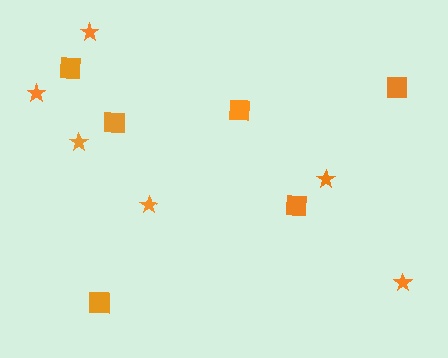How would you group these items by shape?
There are 2 groups: one group of stars (6) and one group of squares (6).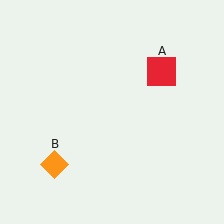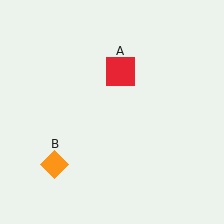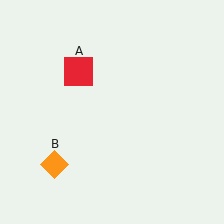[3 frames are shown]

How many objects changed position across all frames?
1 object changed position: red square (object A).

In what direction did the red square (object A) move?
The red square (object A) moved left.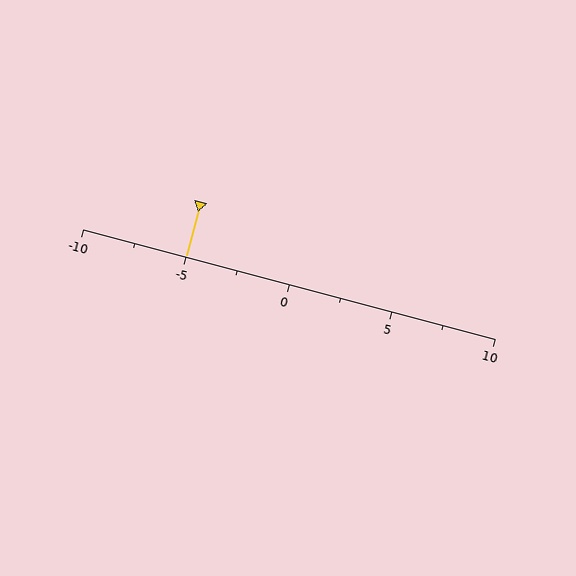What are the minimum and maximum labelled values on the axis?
The axis runs from -10 to 10.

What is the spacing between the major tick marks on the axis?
The major ticks are spaced 5 apart.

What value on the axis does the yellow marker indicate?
The marker indicates approximately -5.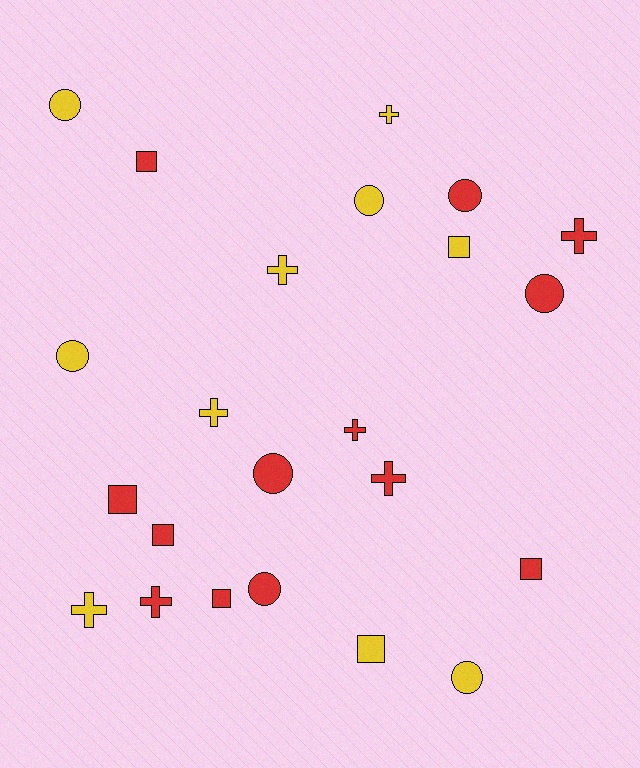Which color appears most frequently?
Red, with 13 objects.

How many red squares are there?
There are 5 red squares.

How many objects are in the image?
There are 23 objects.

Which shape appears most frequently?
Circle, with 8 objects.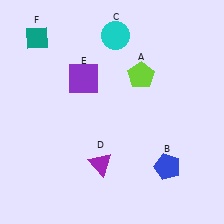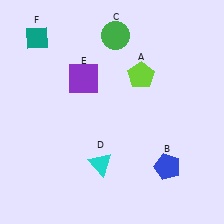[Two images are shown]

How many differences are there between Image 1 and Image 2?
There are 2 differences between the two images.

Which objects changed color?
C changed from cyan to green. D changed from purple to cyan.